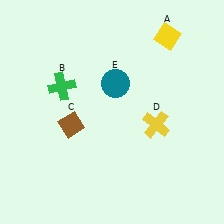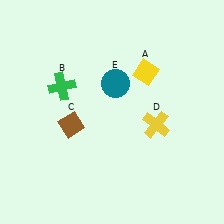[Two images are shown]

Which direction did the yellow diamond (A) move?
The yellow diamond (A) moved down.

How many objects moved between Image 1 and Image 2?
1 object moved between the two images.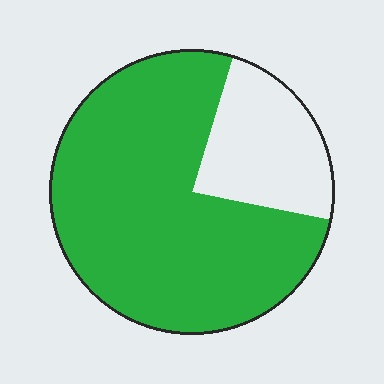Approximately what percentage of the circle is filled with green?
Approximately 75%.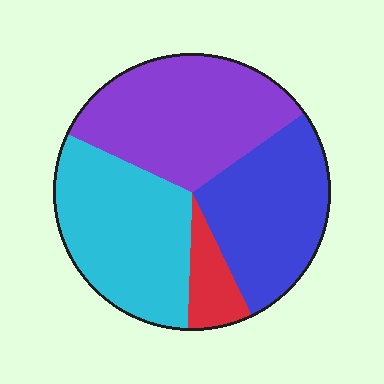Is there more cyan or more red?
Cyan.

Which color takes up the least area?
Red, at roughly 10%.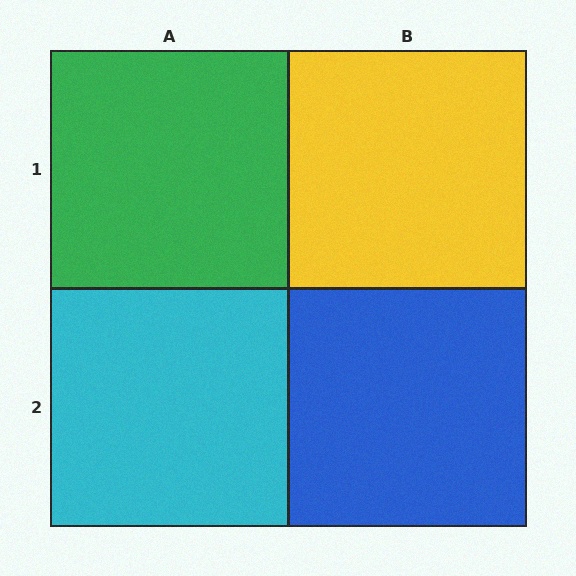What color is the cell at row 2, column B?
Blue.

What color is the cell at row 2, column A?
Cyan.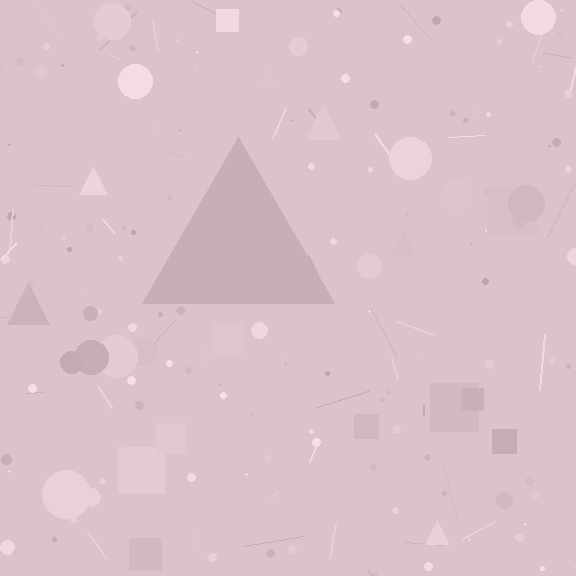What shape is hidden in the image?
A triangle is hidden in the image.